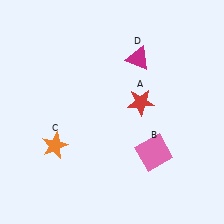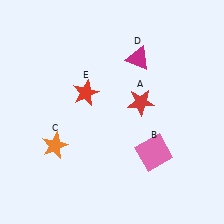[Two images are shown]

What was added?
A red star (E) was added in Image 2.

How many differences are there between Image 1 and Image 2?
There is 1 difference between the two images.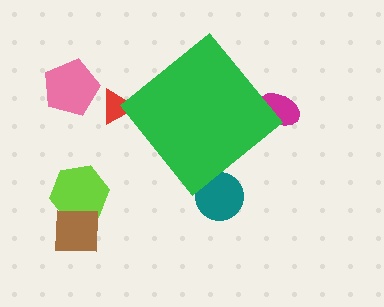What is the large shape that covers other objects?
A green diamond.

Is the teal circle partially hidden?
Yes, the teal circle is partially hidden behind the green diamond.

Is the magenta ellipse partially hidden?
Yes, the magenta ellipse is partially hidden behind the green diamond.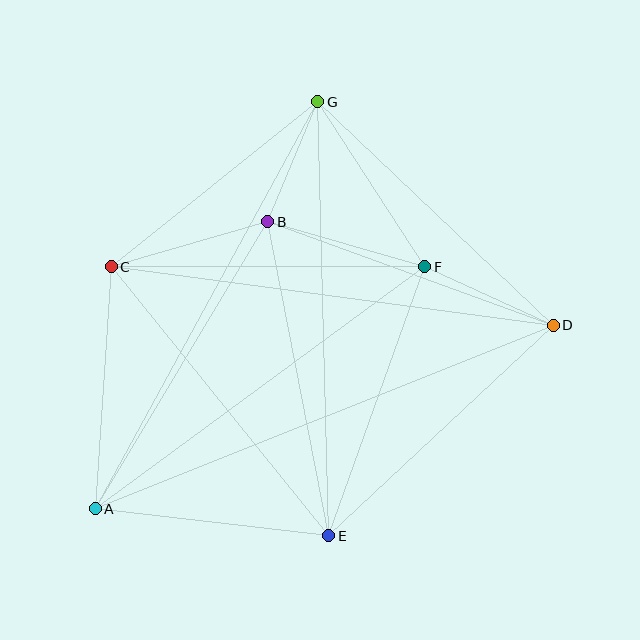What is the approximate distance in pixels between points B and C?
The distance between B and C is approximately 163 pixels.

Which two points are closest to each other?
Points B and G are closest to each other.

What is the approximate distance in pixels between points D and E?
The distance between D and E is approximately 307 pixels.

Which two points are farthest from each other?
Points A and D are farthest from each other.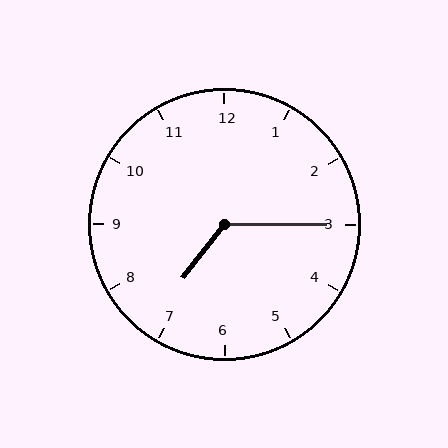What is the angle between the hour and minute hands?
Approximately 128 degrees.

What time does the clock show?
7:15.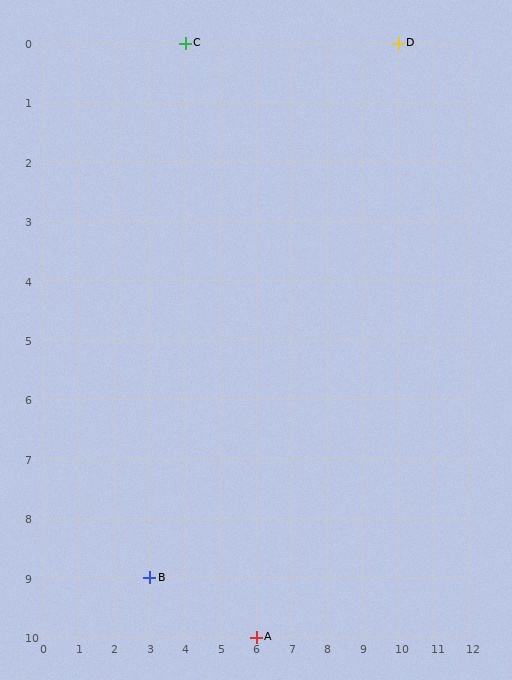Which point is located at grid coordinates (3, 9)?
Point B is at (3, 9).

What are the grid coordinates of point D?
Point D is at grid coordinates (10, 0).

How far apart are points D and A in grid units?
Points D and A are 4 columns and 10 rows apart (about 10.8 grid units diagonally).